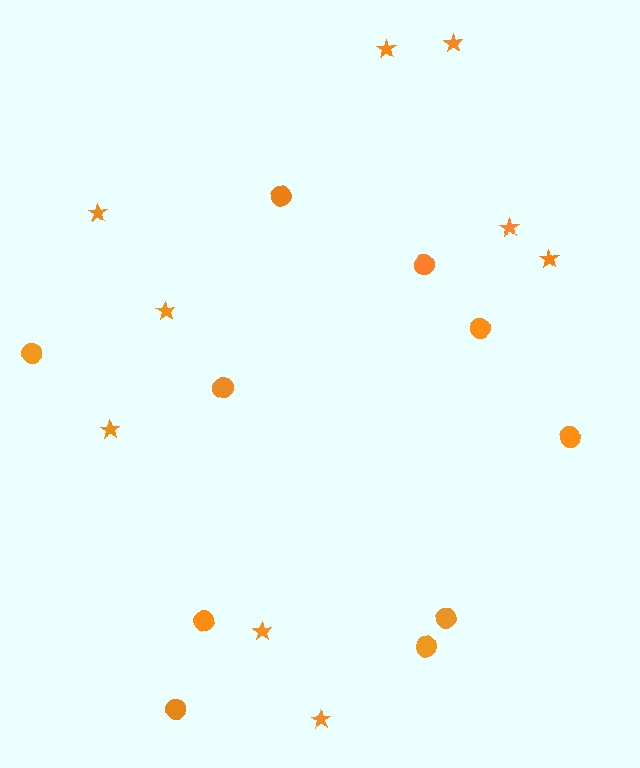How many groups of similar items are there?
There are 2 groups: one group of stars (9) and one group of circles (10).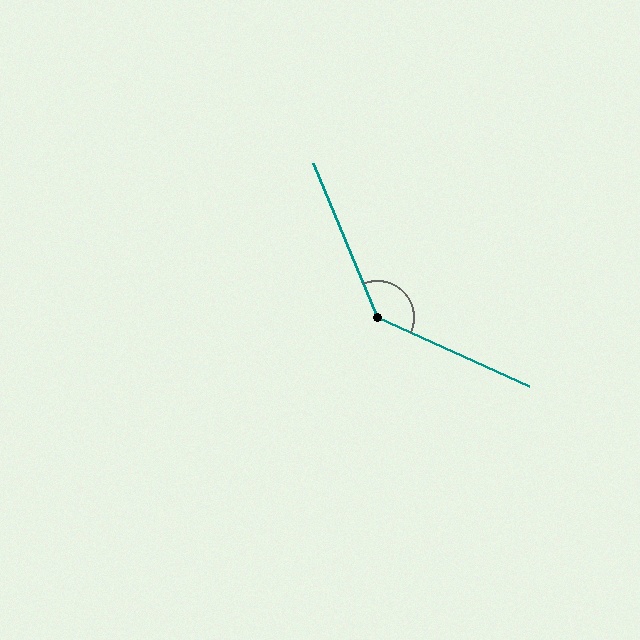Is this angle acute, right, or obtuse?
It is obtuse.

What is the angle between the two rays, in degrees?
Approximately 137 degrees.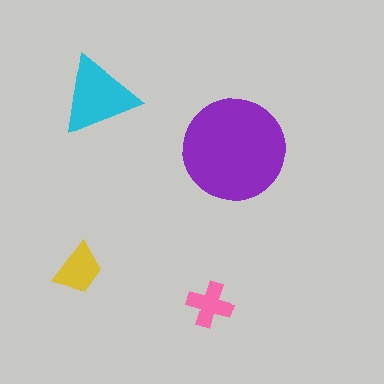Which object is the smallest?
The pink cross.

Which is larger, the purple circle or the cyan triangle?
The purple circle.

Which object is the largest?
The purple circle.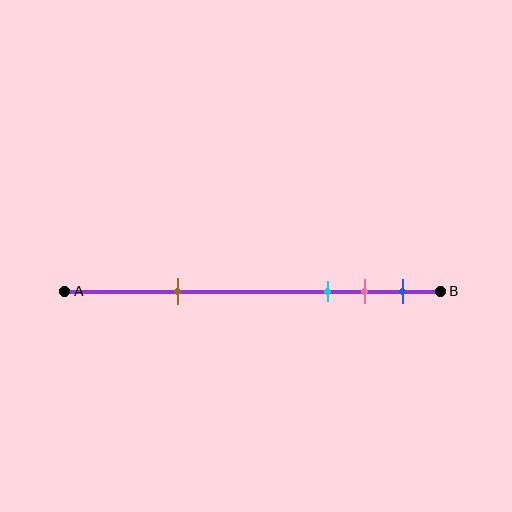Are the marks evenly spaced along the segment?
No, the marks are not evenly spaced.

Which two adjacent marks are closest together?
The pink and blue marks are the closest adjacent pair.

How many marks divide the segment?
There are 4 marks dividing the segment.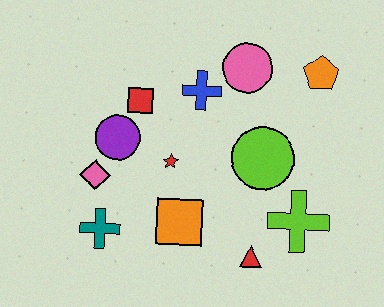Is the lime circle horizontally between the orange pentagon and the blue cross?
Yes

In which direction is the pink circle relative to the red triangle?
The pink circle is above the red triangle.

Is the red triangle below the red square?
Yes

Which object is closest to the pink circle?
The blue cross is closest to the pink circle.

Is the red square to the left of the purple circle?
No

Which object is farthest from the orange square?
The orange pentagon is farthest from the orange square.